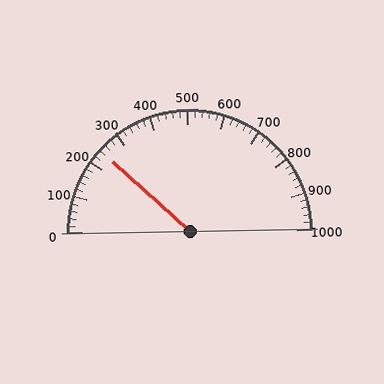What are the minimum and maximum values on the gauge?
The gauge ranges from 0 to 1000.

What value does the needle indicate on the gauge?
The needle indicates approximately 240.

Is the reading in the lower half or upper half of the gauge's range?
The reading is in the lower half of the range (0 to 1000).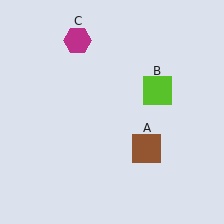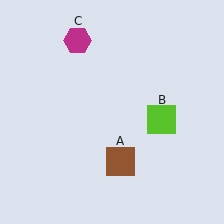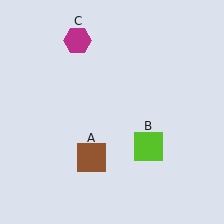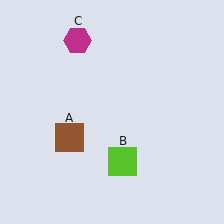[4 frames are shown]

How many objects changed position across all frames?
2 objects changed position: brown square (object A), lime square (object B).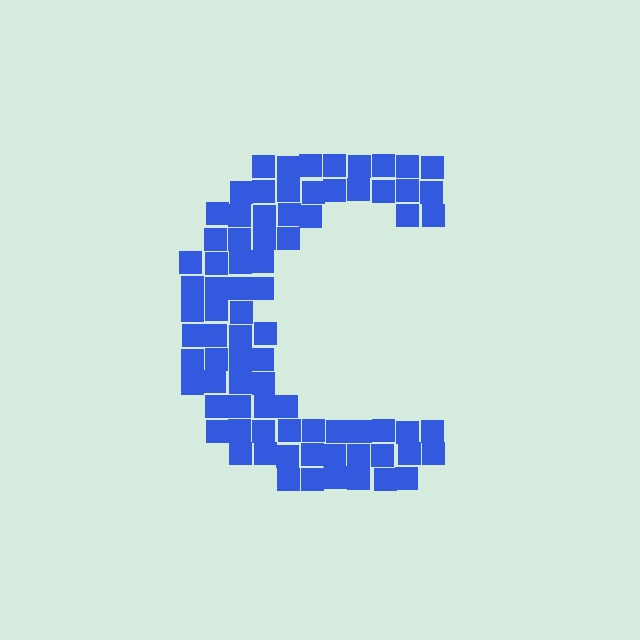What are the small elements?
The small elements are squares.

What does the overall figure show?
The overall figure shows the letter C.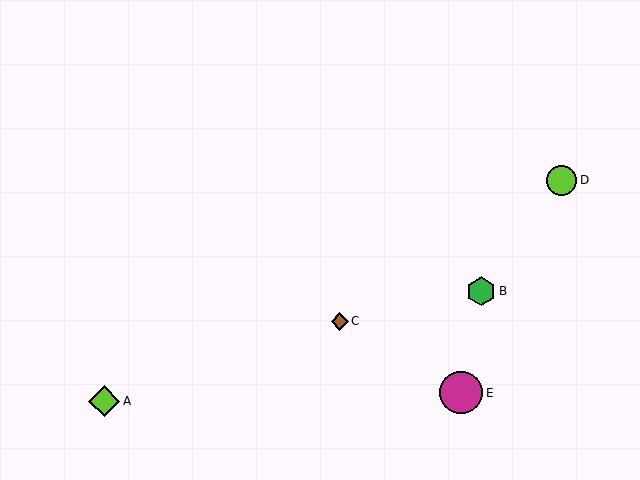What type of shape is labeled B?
Shape B is a green hexagon.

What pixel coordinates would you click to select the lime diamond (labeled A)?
Click at (104, 401) to select the lime diamond A.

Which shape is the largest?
The magenta circle (labeled E) is the largest.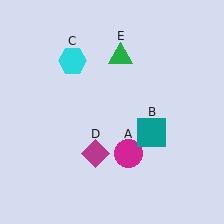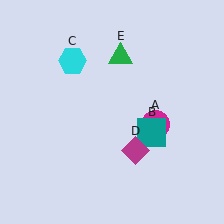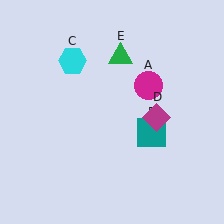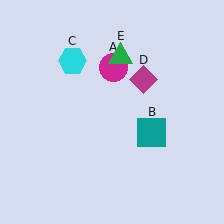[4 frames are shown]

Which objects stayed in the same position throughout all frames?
Teal square (object B) and cyan hexagon (object C) and green triangle (object E) remained stationary.